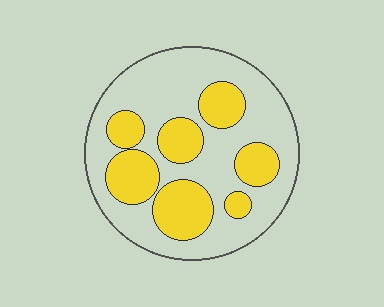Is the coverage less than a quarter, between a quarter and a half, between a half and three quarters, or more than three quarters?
Between a quarter and a half.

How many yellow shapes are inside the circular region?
7.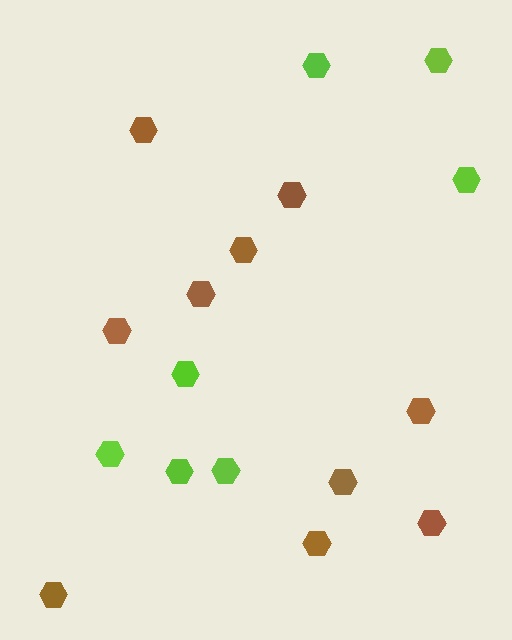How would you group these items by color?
There are 2 groups: one group of lime hexagons (7) and one group of brown hexagons (10).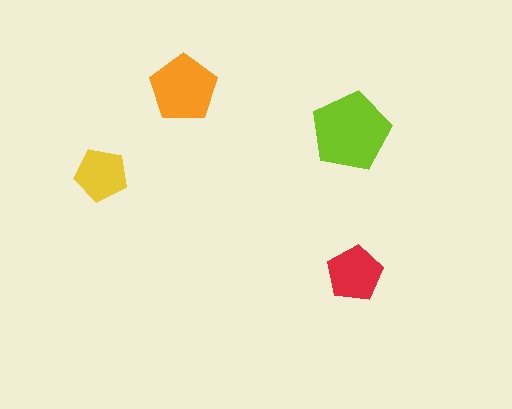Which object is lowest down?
The red pentagon is bottommost.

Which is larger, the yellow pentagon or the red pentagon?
The red one.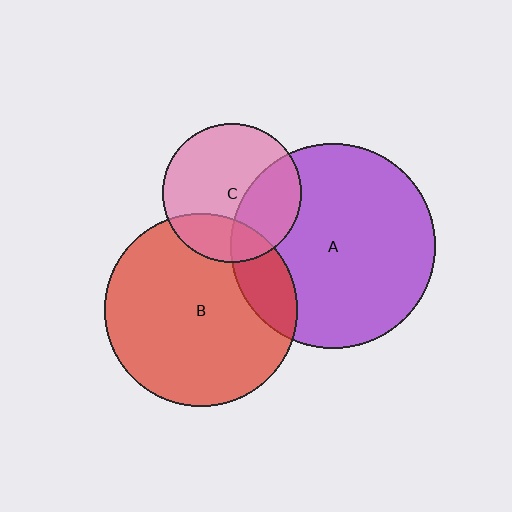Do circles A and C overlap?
Yes.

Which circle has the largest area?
Circle A (purple).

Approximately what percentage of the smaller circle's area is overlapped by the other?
Approximately 35%.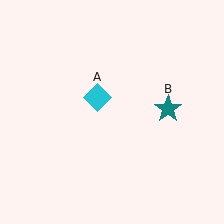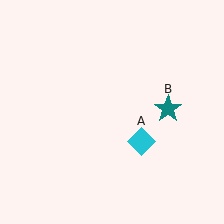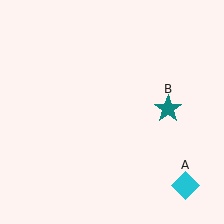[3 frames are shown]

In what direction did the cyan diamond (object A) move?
The cyan diamond (object A) moved down and to the right.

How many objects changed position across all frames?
1 object changed position: cyan diamond (object A).